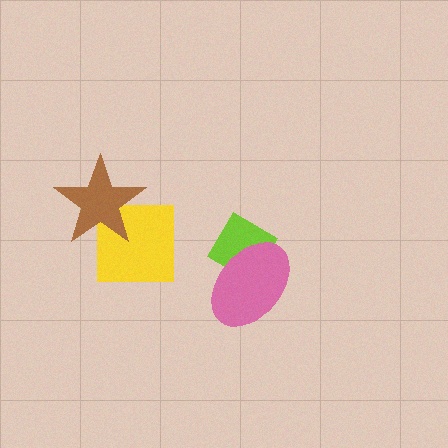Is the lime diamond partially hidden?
Yes, it is partially covered by another shape.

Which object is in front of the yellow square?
The brown star is in front of the yellow square.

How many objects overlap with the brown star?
1 object overlaps with the brown star.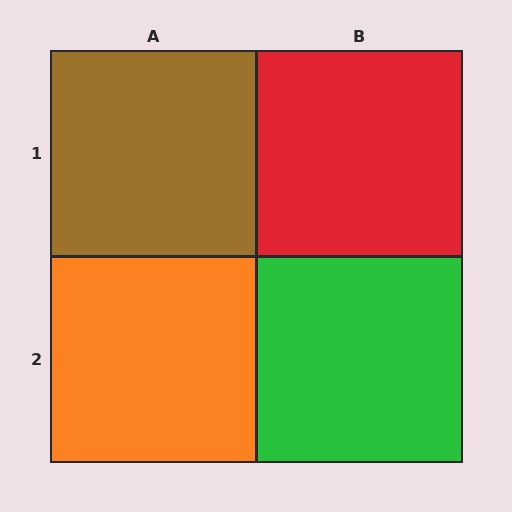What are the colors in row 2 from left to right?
Orange, green.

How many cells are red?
1 cell is red.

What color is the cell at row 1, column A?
Brown.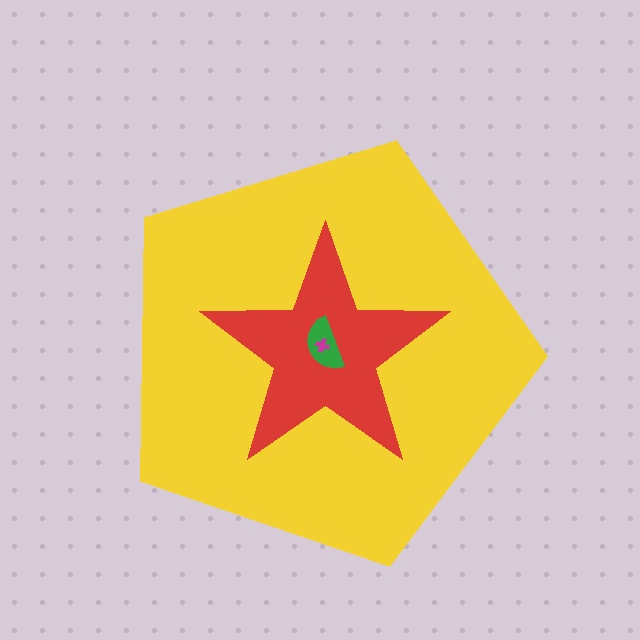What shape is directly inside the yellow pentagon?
The red star.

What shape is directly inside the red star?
The green semicircle.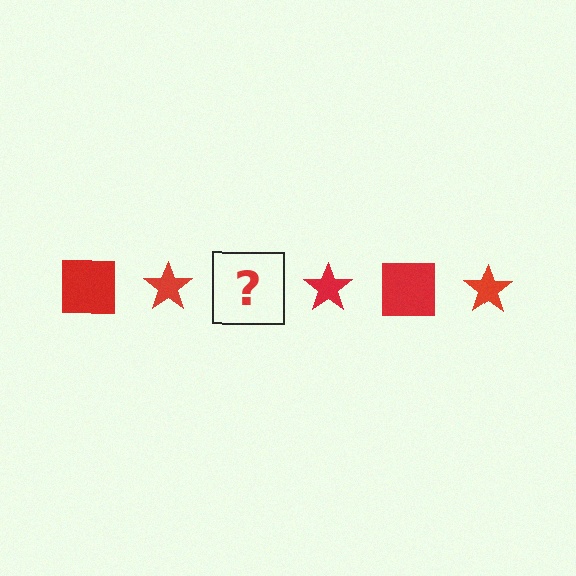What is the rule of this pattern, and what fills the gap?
The rule is that the pattern cycles through square, star shapes in red. The gap should be filled with a red square.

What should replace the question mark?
The question mark should be replaced with a red square.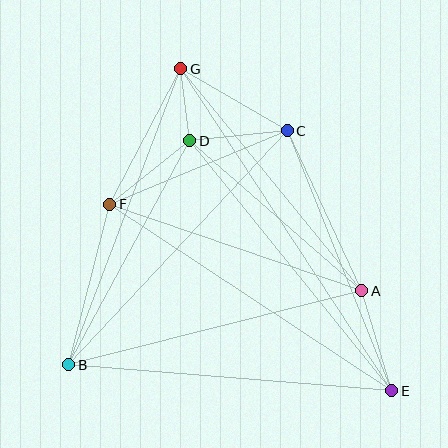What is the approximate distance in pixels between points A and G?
The distance between A and G is approximately 286 pixels.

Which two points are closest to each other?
Points D and G are closest to each other.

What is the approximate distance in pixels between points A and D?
The distance between A and D is approximately 228 pixels.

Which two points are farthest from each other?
Points E and G are farthest from each other.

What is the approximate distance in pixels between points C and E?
The distance between C and E is approximately 280 pixels.